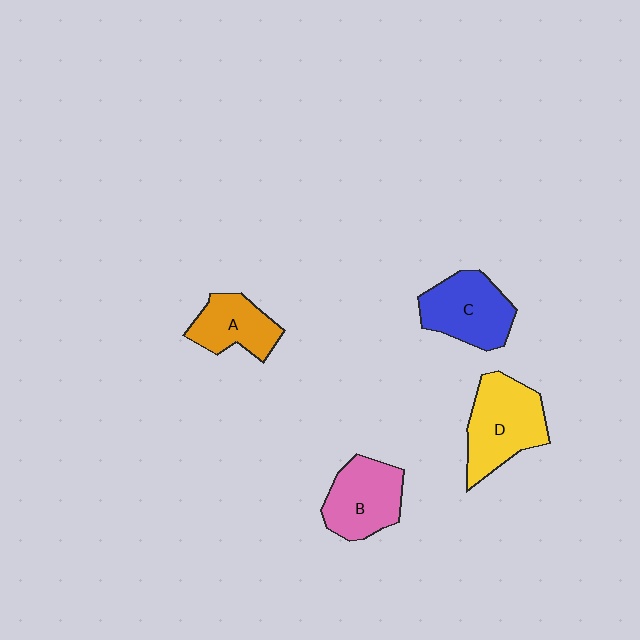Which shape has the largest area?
Shape D (yellow).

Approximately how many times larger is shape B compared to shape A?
Approximately 1.3 times.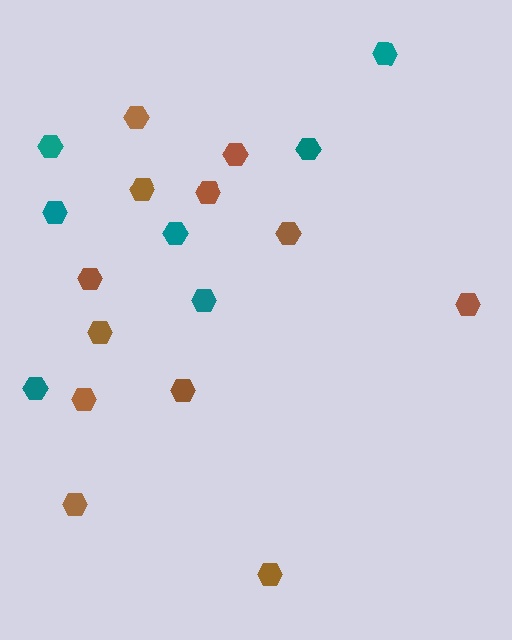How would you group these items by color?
There are 2 groups: one group of brown hexagons (12) and one group of teal hexagons (7).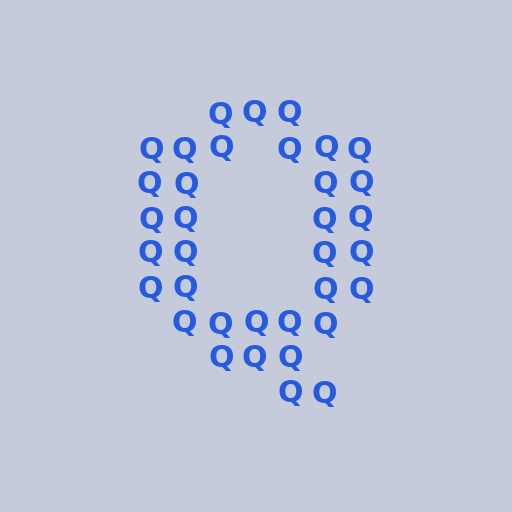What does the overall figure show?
The overall figure shows the letter Q.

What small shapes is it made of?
It is made of small letter Q's.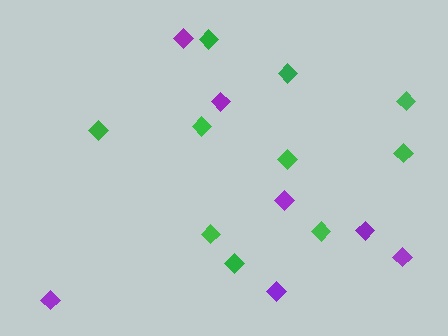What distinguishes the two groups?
There are 2 groups: one group of purple diamonds (7) and one group of green diamonds (10).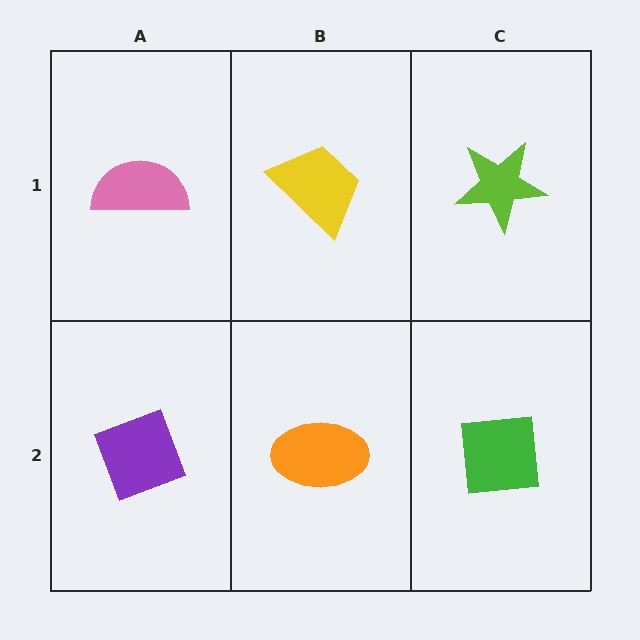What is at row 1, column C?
A lime star.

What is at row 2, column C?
A green square.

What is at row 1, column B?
A yellow trapezoid.